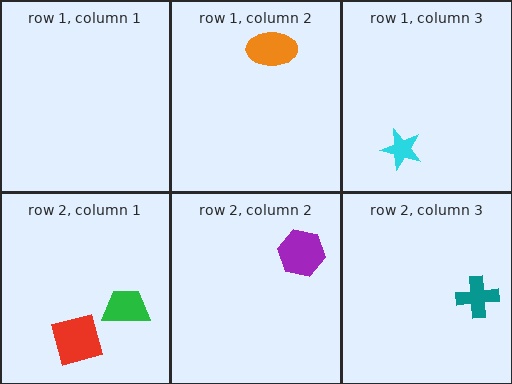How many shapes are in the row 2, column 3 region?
1.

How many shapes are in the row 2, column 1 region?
2.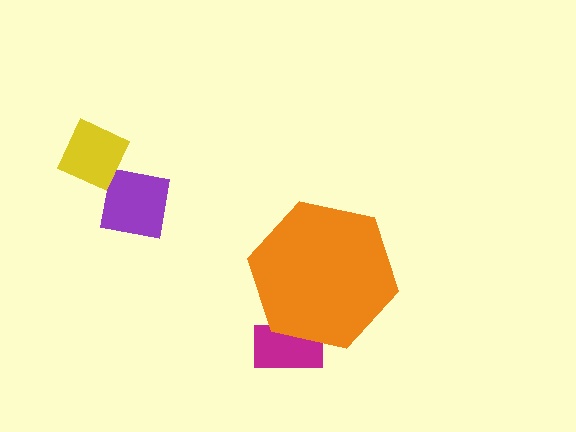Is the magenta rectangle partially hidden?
Yes, the magenta rectangle is partially hidden behind the orange hexagon.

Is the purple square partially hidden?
No, the purple square is fully visible.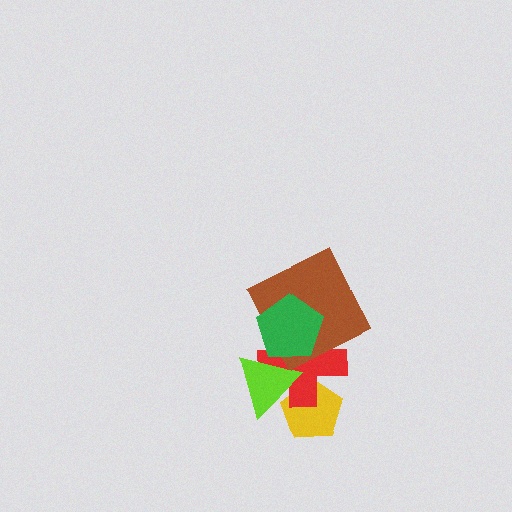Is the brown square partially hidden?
Yes, it is partially covered by another shape.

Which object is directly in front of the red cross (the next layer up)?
The brown square is directly in front of the red cross.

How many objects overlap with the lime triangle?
3 objects overlap with the lime triangle.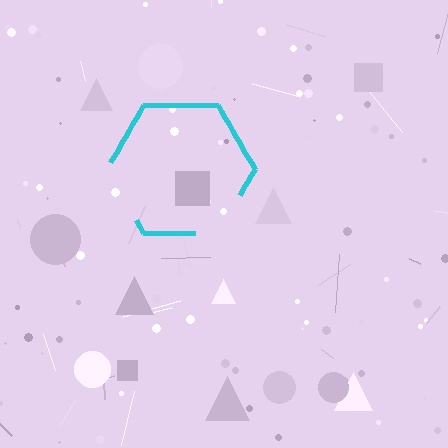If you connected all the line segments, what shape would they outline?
They would outline a hexagon.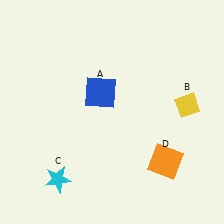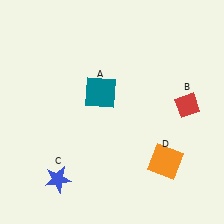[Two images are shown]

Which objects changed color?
A changed from blue to teal. B changed from yellow to red. C changed from cyan to blue.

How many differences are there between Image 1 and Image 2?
There are 3 differences between the two images.